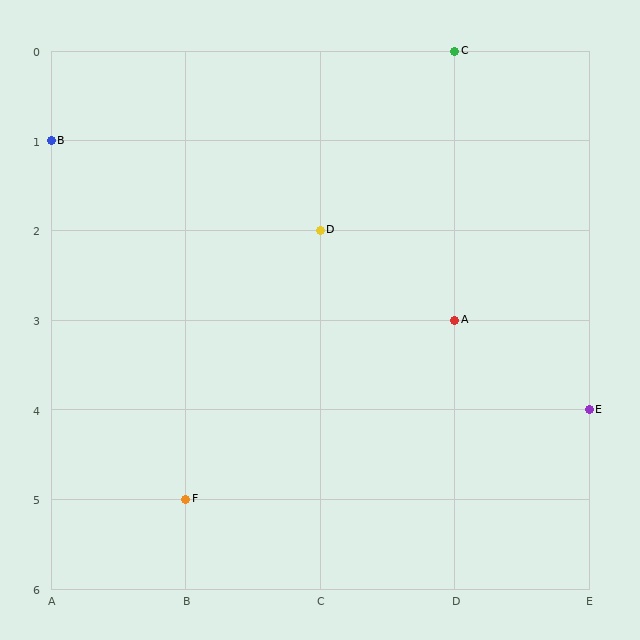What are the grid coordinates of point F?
Point F is at grid coordinates (B, 5).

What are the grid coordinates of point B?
Point B is at grid coordinates (A, 1).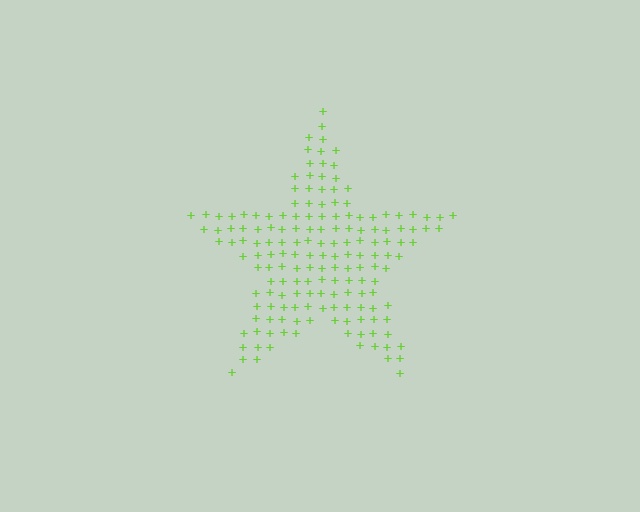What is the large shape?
The large shape is a star.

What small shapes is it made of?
It is made of small plus signs.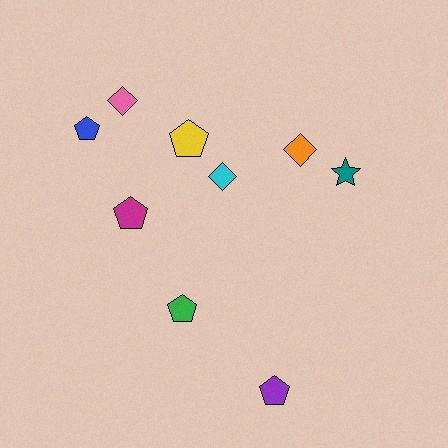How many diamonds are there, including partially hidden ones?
There are 3 diamonds.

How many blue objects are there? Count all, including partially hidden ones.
There is 1 blue object.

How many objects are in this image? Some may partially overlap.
There are 9 objects.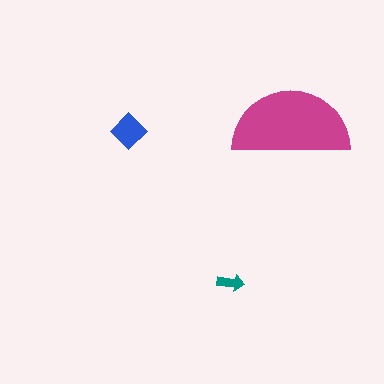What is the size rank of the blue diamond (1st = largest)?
2nd.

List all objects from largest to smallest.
The magenta semicircle, the blue diamond, the teal arrow.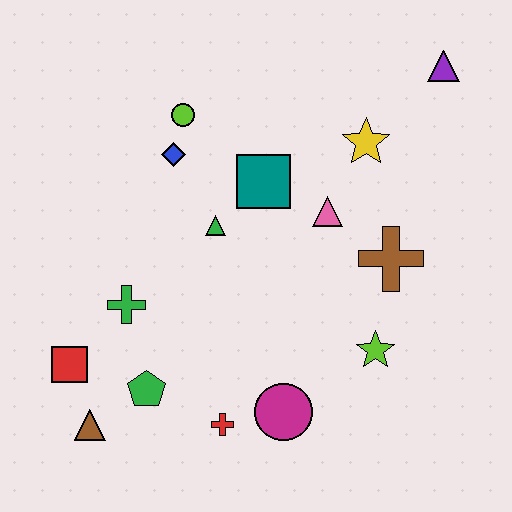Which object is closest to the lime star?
The brown cross is closest to the lime star.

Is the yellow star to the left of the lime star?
Yes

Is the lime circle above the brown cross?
Yes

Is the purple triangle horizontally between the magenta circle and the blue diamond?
No